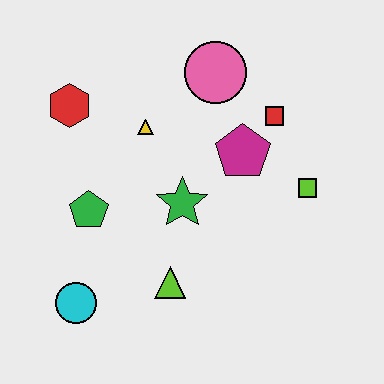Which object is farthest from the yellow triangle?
The cyan circle is farthest from the yellow triangle.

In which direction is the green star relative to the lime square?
The green star is to the left of the lime square.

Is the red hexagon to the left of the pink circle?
Yes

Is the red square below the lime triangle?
No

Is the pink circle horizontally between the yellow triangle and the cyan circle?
No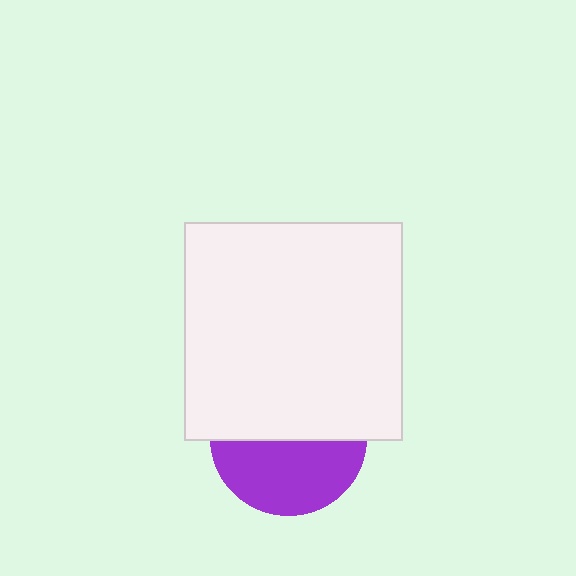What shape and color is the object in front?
The object in front is a white square.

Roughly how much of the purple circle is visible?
About half of it is visible (roughly 47%).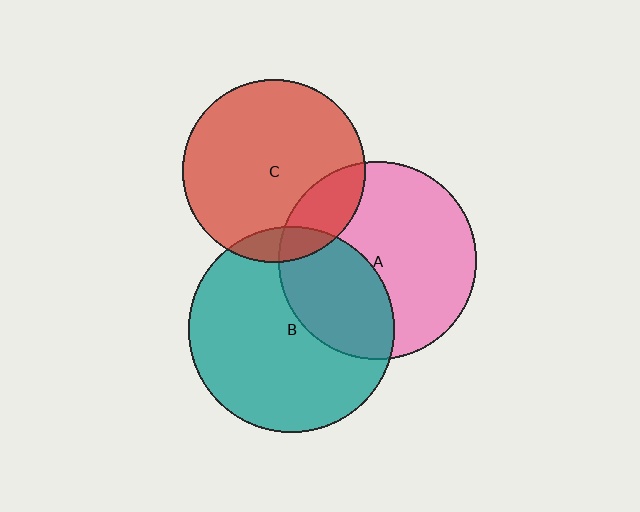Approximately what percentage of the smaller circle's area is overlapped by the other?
Approximately 10%.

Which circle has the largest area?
Circle B (teal).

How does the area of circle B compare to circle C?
Approximately 1.3 times.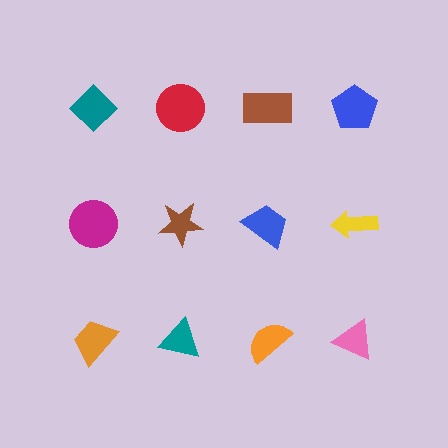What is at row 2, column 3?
A blue trapezoid.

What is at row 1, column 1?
A teal diamond.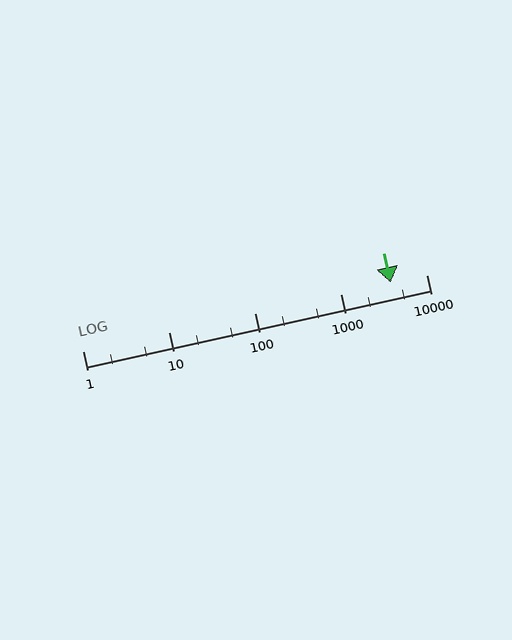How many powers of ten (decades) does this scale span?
The scale spans 4 decades, from 1 to 10000.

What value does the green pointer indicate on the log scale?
The pointer indicates approximately 3800.